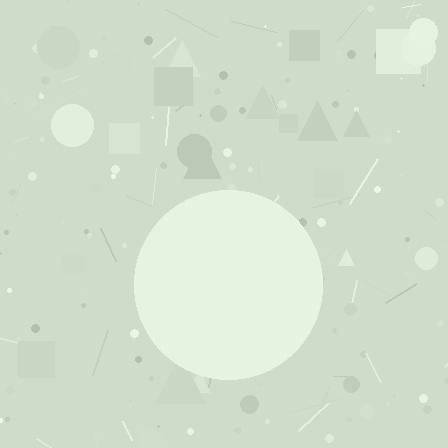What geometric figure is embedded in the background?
A circle is embedded in the background.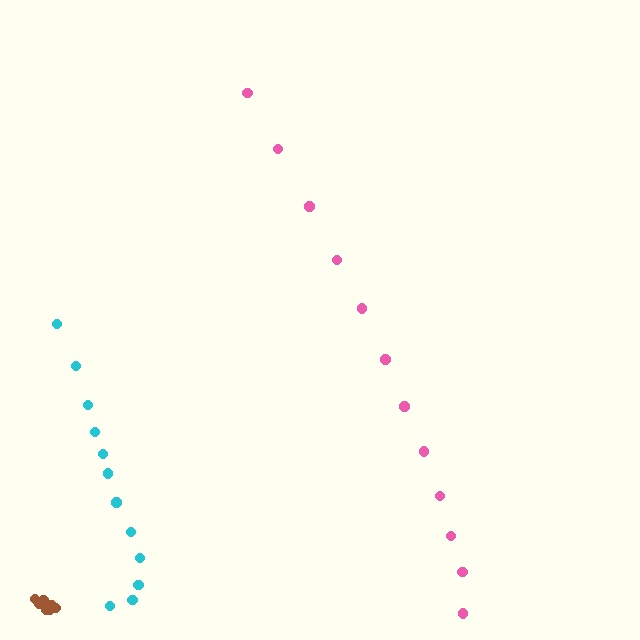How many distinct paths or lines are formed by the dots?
There are 3 distinct paths.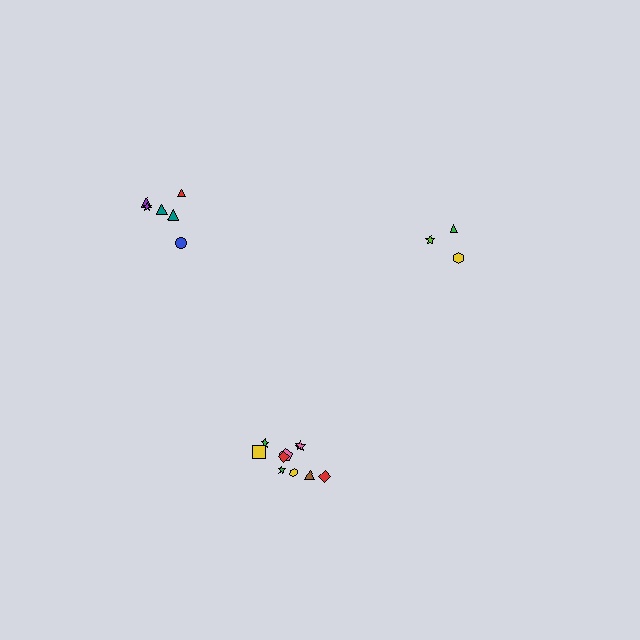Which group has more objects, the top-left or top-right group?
The top-left group.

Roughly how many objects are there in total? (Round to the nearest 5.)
Roughly 20 objects in total.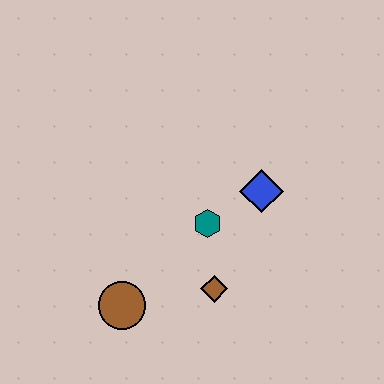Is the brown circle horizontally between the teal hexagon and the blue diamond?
No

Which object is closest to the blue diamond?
The teal hexagon is closest to the blue diamond.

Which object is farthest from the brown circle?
The blue diamond is farthest from the brown circle.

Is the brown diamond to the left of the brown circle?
No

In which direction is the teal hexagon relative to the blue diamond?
The teal hexagon is to the left of the blue diamond.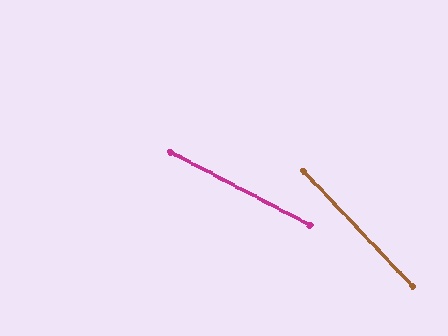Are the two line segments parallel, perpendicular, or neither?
Neither parallel nor perpendicular — they differ by about 19°.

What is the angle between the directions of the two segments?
Approximately 19 degrees.